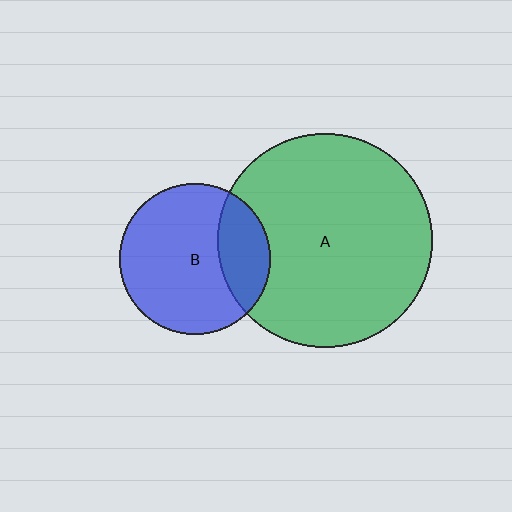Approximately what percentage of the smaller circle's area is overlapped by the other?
Approximately 25%.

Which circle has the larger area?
Circle A (green).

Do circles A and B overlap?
Yes.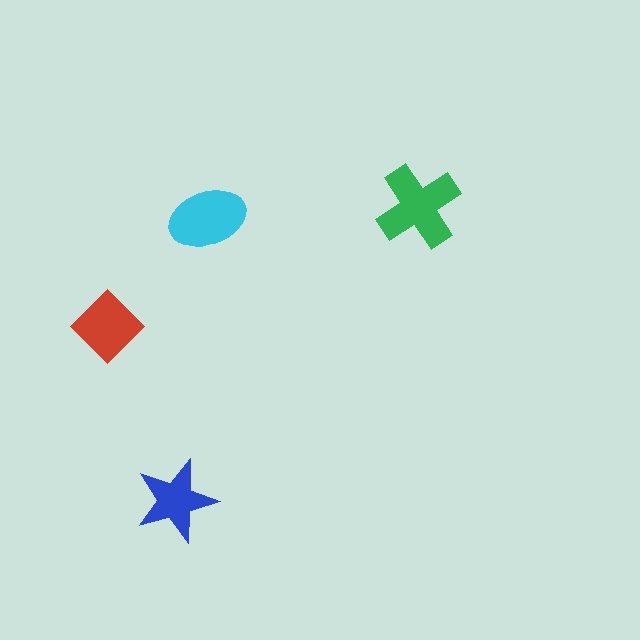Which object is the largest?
The green cross.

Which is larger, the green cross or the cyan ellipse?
The green cross.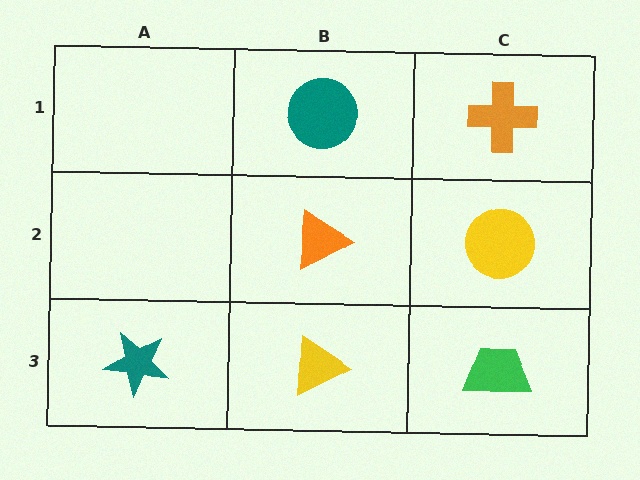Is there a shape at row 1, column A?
No, that cell is empty.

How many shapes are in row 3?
3 shapes.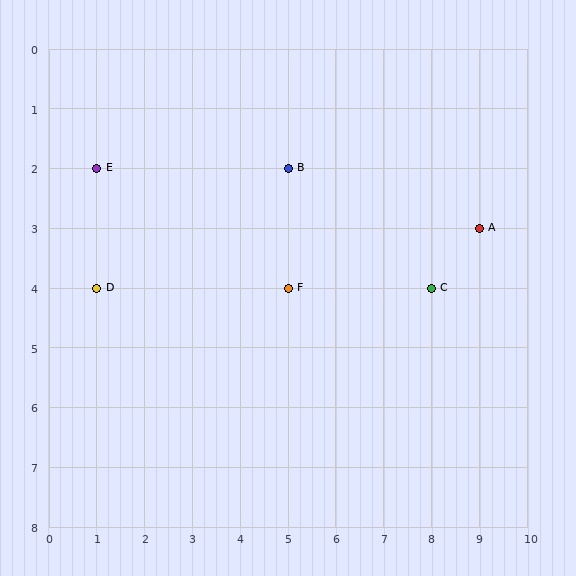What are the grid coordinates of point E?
Point E is at grid coordinates (1, 2).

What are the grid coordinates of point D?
Point D is at grid coordinates (1, 4).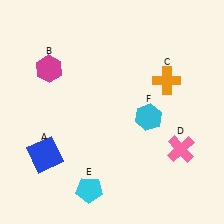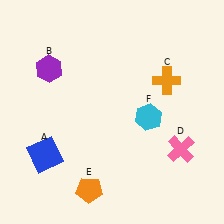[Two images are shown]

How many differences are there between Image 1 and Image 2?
There are 2 differences between the two images.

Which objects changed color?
B changed from magenta to purple. E changed from cyan to orange.